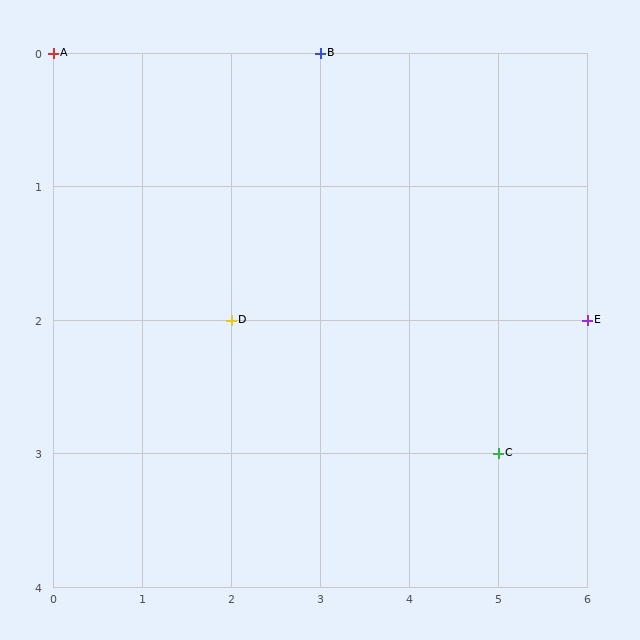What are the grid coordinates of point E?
Point E is at grid coordinates (6, 2).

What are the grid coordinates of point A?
Point A is at grid coordinates (0, 0).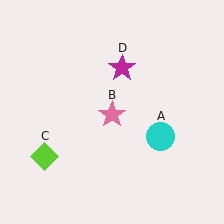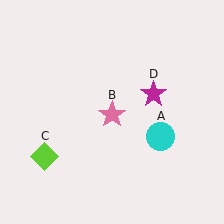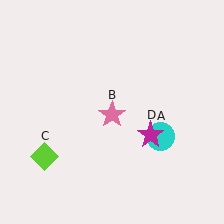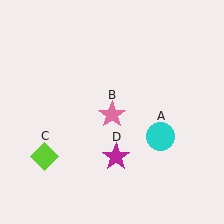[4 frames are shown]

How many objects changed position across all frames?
1 object changed position: magenta star (object D).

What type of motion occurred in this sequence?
The magenta star (object D) rotated clockwise around the center of the scene.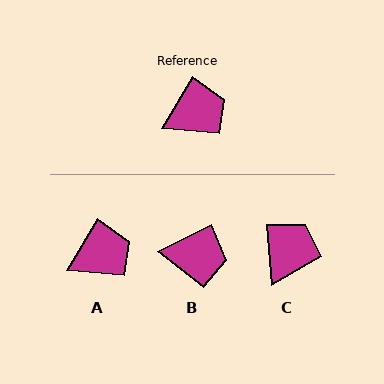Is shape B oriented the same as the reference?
No, it is off by about 33 degrees.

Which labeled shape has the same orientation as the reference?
A.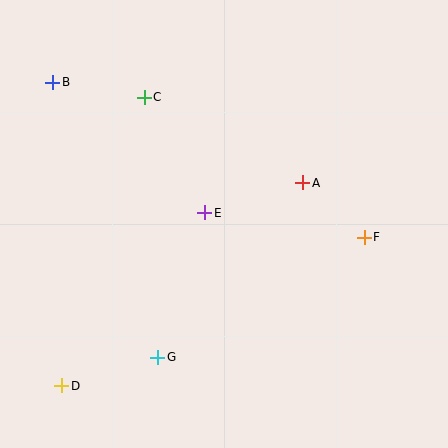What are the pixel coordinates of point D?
Point D is at (62, 386).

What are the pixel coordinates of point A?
Point A is at (303, 183).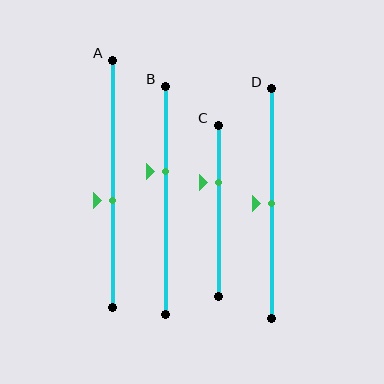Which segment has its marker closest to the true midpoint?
Segment D has its marker closest to the true midpoint.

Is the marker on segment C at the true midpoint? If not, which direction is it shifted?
No, the marker on segment C is shifted upward by about 17% of the segment length.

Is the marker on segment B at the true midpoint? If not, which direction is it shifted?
No, the marker on segment B is shifted upward by about 13% of the segment length.